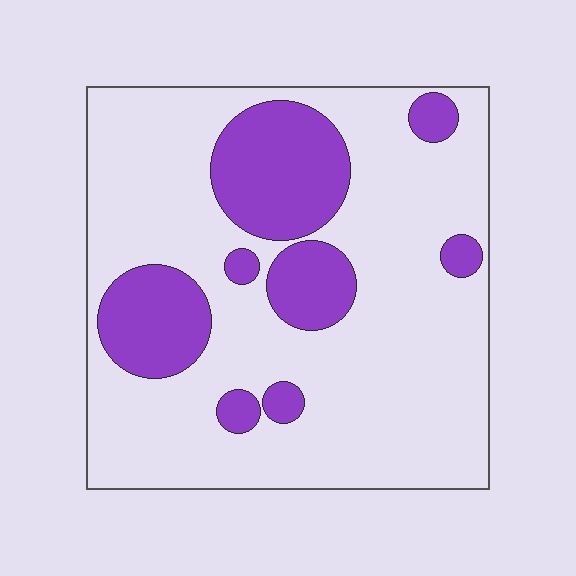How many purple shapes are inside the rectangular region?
8.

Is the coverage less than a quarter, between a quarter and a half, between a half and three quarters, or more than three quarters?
Less than a quarter.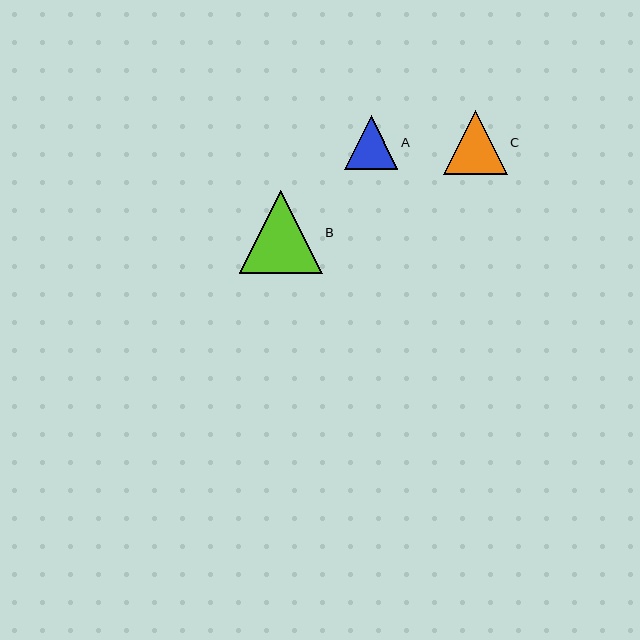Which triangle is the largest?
Triangle B is the largest with a size of approximately 83 pixels.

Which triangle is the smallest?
Triangle A is the smallest with a size of approximately 53 pixels.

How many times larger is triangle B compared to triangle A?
Triangle B is approximately 1.6 times the size of triangle A.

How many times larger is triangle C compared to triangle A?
Triangle C is approximately 1.2 times the size of triangle A.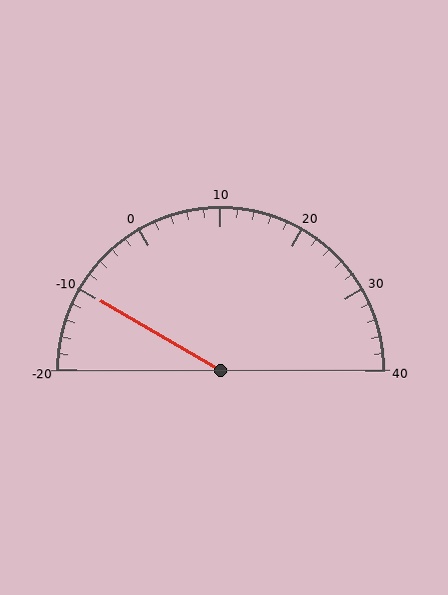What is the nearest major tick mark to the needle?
The nearest major tick mark is -10.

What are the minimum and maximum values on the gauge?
The gauge ranges from -20 to 40.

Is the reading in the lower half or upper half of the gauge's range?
The reading is in the lower half of the range (-20 to 40).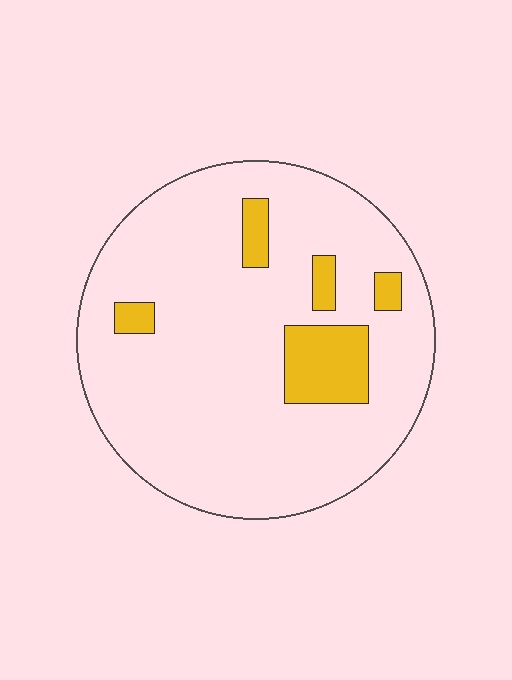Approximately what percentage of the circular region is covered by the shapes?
Approximately 10%.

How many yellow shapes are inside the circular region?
5.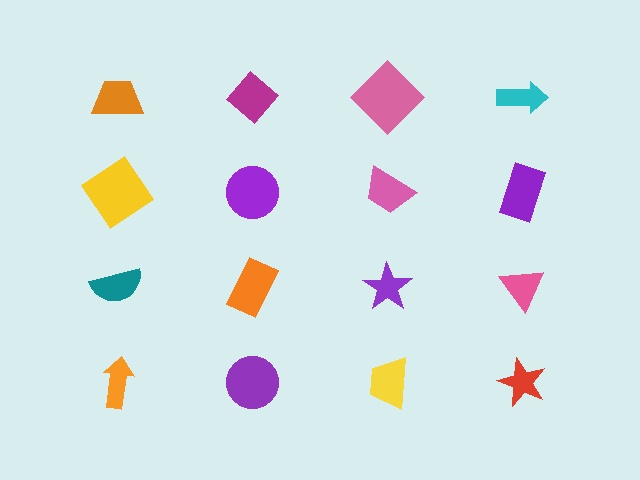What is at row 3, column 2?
An orange rectangle.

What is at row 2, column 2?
A purple circle.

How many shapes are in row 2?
4 shapes.